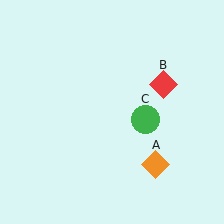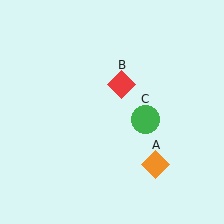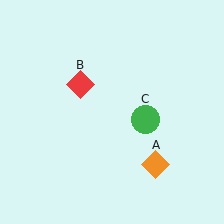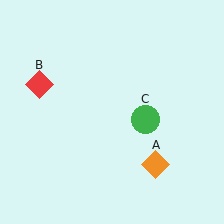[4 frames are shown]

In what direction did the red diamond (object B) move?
The red diamond (object B) moved left.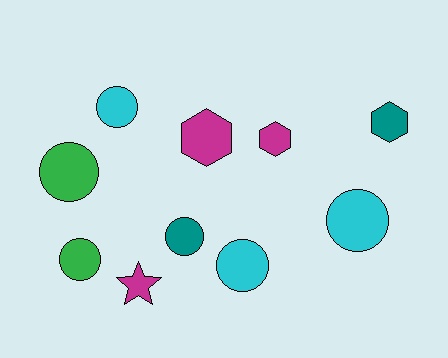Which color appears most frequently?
Magenta, with 3 objects.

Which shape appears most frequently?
Circle, with 6 objects.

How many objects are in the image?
There are 10 objects.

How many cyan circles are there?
There are 3 cyan circles.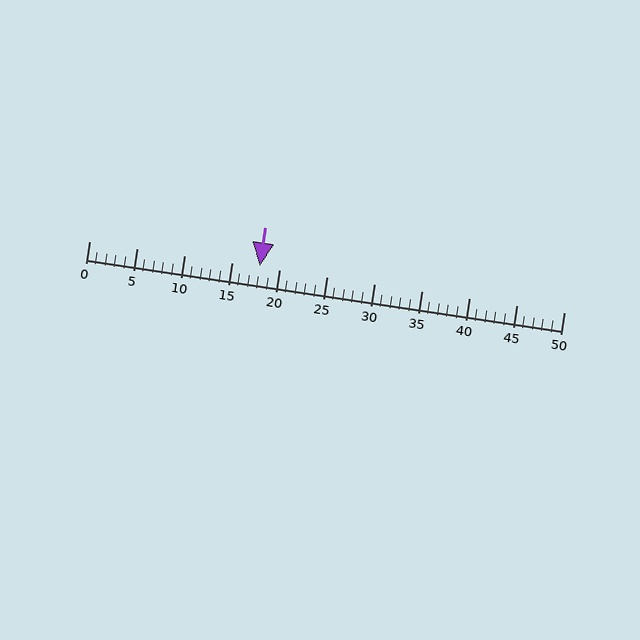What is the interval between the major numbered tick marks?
The major tick marks are spaced 5 units apart.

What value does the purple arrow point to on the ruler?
The purple arrow points to approximately 18.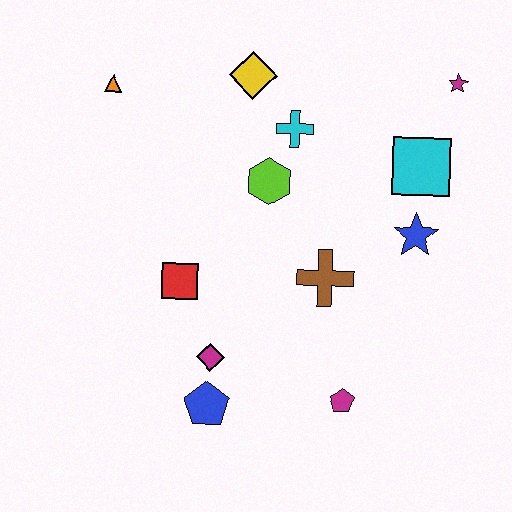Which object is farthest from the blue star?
The orange triangle is farthest from the blue star.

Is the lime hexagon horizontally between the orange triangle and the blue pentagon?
No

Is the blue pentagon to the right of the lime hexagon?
No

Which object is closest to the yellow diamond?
The cyan cross is closest to the yellow diamond.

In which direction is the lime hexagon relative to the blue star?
The lime hexagon is to the left of the blue star.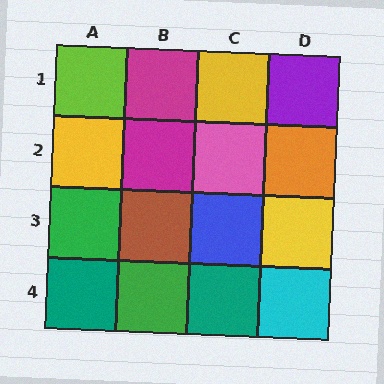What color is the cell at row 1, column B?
Magenta.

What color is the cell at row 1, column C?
Yellow.